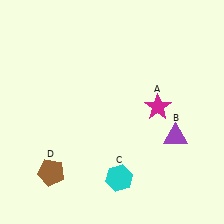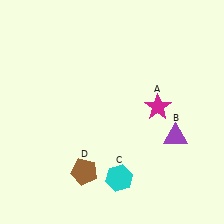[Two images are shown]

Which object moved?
The brown pentagon (D) moved right.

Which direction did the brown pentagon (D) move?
The brown pentagon (D) moved right.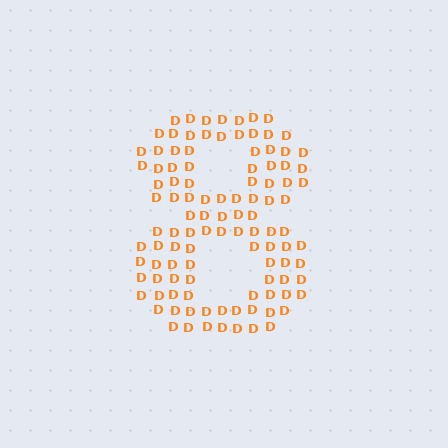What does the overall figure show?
The overall figure shows the digit 8.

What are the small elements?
The small elements are letter D's.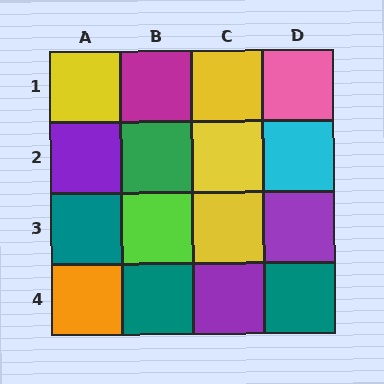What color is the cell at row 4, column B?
Teal.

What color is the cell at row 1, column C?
Yellow.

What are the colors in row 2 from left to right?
Purple, green, yellow, cyan.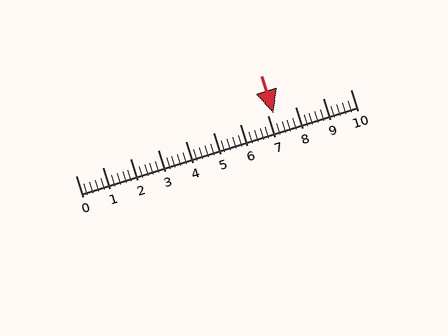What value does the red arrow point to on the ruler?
The red arrow points to approximately 7.2.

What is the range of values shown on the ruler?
The ruler shows values from 0 to 10.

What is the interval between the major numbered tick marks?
The major tick marks are spaced 1 units apart.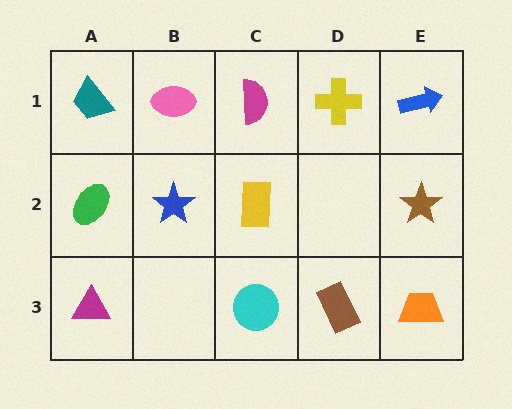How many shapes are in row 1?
5 shapes.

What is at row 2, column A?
A green ellipse.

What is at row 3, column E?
An orange trapezoid.